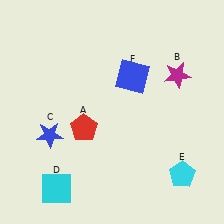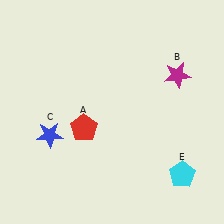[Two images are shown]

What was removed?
The cyan square (D), the blue square (F) were removed in Image 2.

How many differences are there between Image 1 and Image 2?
There are 2 differences between the two images.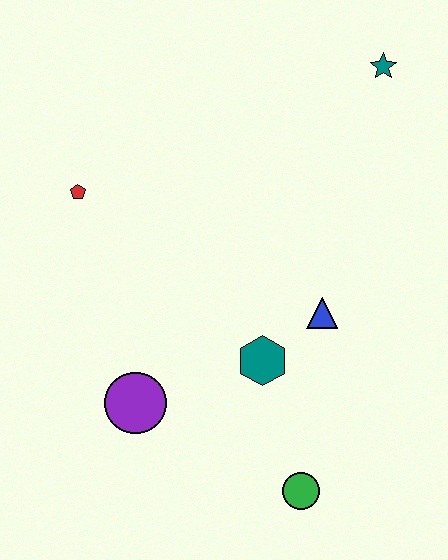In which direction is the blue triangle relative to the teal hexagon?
The blue triangle is to the right of the teal hexagon.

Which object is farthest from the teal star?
The green circle is farthest from the teal star.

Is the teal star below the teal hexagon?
No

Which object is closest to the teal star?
The blue triangle is closest to the teal star.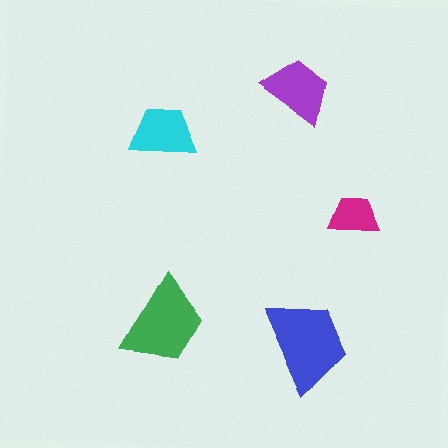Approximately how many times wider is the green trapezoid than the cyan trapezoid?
About 1.5 times wider.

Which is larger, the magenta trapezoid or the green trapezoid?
The green one.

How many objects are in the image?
There are 5 objects in the image.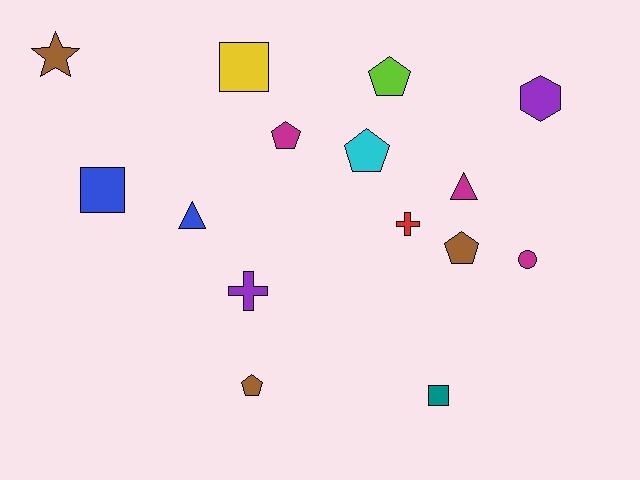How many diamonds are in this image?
There are no diamonds.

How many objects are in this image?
There are 15 objects.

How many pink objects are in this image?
There are no pink objects.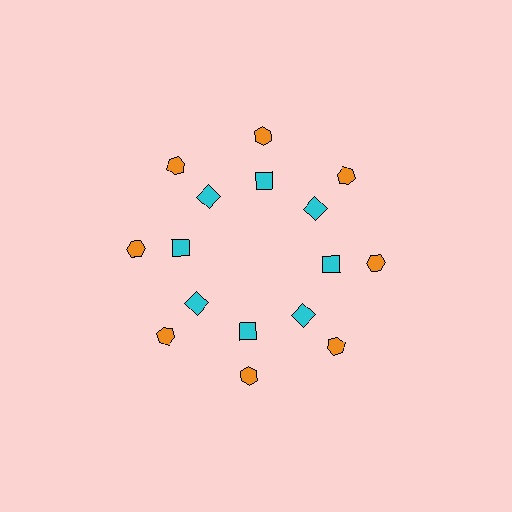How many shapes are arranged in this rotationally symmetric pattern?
There are 16 shapes, arranged in 8 groups of 2.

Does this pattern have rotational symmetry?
Yes, this pattern has 8-fold rotational symmetry. It looks the same after rotating 45 degrees around the center.